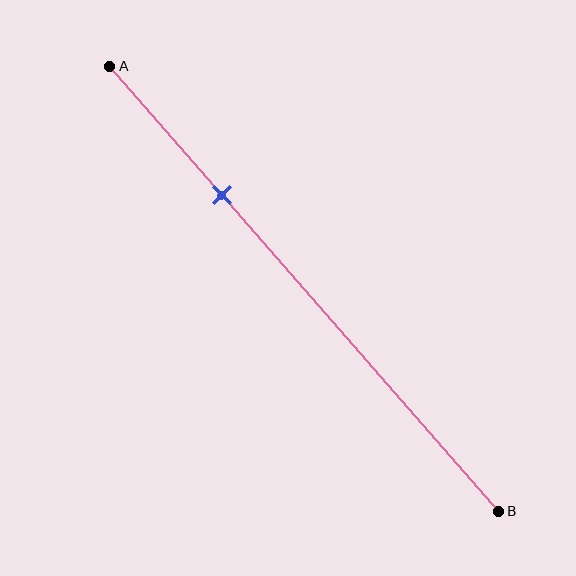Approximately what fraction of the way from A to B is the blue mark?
The blue mark is approximately 30% of the way from A to B.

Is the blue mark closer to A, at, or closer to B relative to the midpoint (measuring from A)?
The blue mark is closer to point A than the midpoint of segment AB.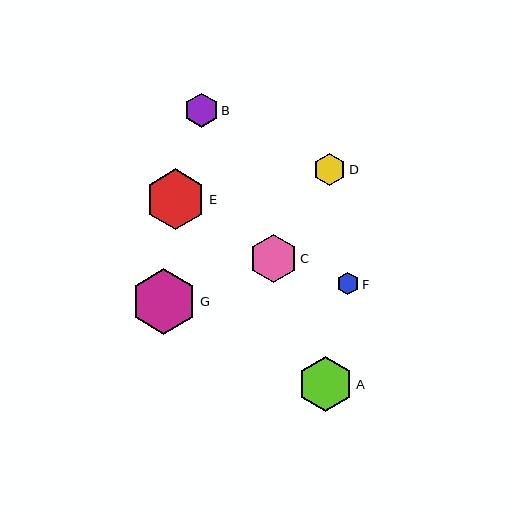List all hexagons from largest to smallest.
From largest to smallest: G, E, A, C, B, D, F.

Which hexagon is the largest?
Hexagon G is the largest with a size of approximately 65 pixels.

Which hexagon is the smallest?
Hexagon F is the smallest with a size of approximately 22 pixels.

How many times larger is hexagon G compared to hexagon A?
Hexagon G is approximately 1.2 times the size of hexagon A.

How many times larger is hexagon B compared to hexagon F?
Hexagon B is approximately 1.5 times the size of hexagon F.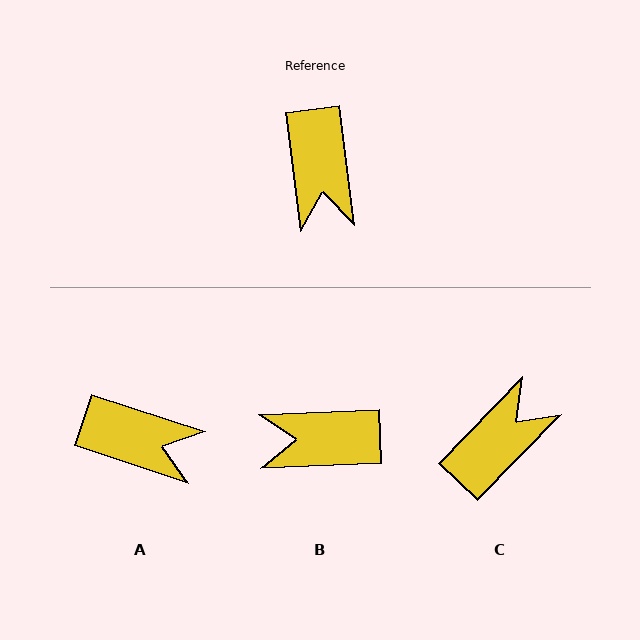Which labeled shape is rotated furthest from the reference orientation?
C, about 129 degrees away.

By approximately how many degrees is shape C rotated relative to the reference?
Approximately 129 degrees counter-clockwise.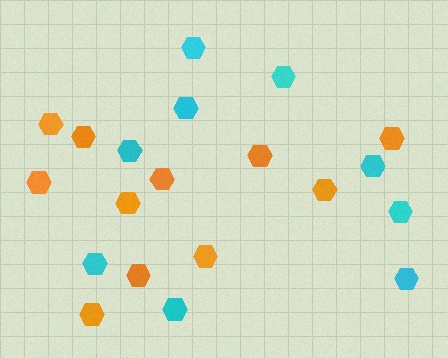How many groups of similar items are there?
There are 2 groups: one group of cyan hexagons (9) and one group of orange hexagons (11).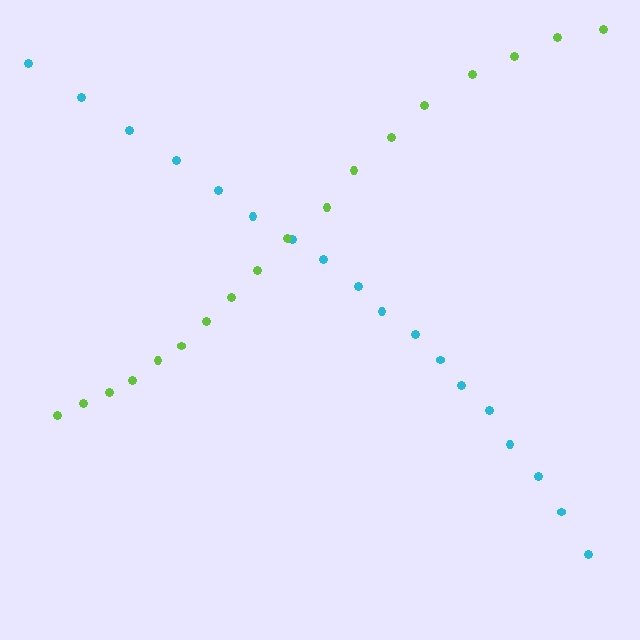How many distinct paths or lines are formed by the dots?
There are 2 distinct paths.